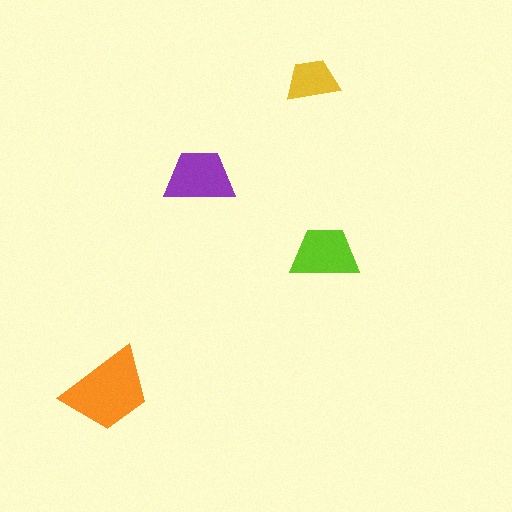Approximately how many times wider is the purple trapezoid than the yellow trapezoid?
About 1.5 times wider.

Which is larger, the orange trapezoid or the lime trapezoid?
The orange one.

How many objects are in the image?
There are 4 objects in the image.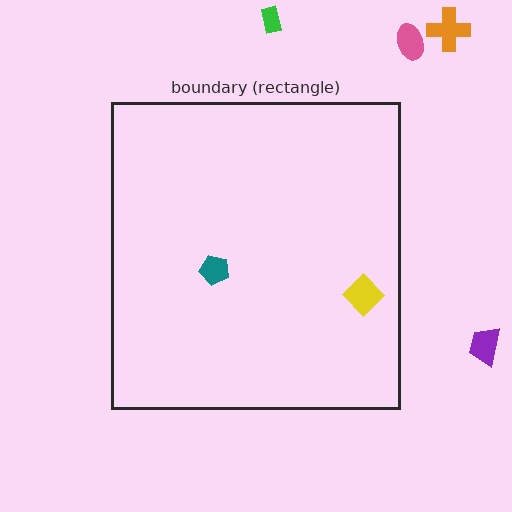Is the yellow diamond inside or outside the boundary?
Inside.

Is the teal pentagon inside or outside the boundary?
Inside.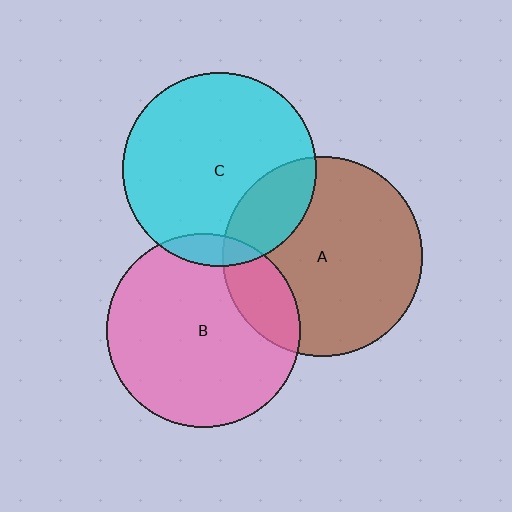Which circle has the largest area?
Circle A (brown).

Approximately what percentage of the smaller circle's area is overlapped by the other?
Approximately 10%.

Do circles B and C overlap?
Yes.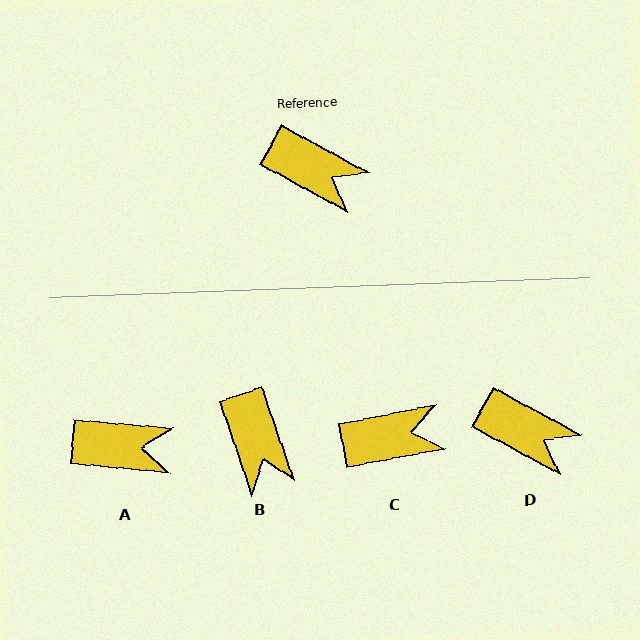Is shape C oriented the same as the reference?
No, it is off by about 39 degrees.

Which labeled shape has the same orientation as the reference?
D.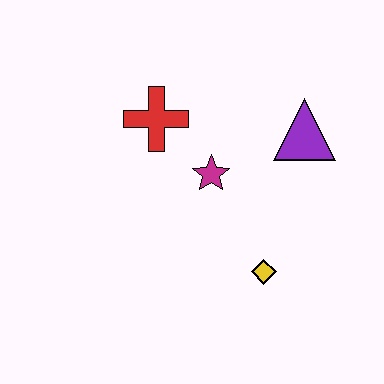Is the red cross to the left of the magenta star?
Yes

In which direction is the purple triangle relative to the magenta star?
The purple triangle is to the right of the magenta star.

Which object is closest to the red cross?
The magenta star is closest to the red cross.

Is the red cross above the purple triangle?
Yes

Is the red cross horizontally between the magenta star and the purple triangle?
No